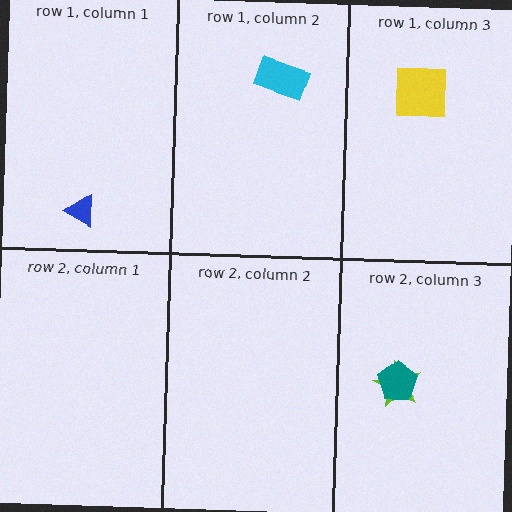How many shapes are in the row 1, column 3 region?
1.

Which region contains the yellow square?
The row 1, column 3 region.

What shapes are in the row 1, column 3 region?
The yellow square.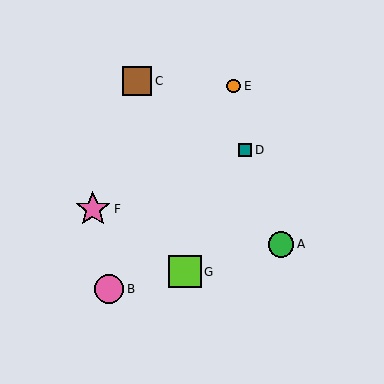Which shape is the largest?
The pink star (labeled F) is the largest.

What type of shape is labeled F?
Shape F is a pink star.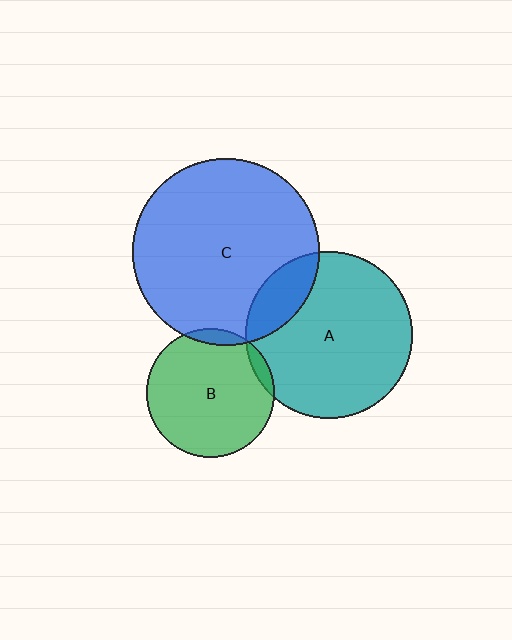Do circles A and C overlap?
Yes.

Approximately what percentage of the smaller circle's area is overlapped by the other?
Approximately 15%.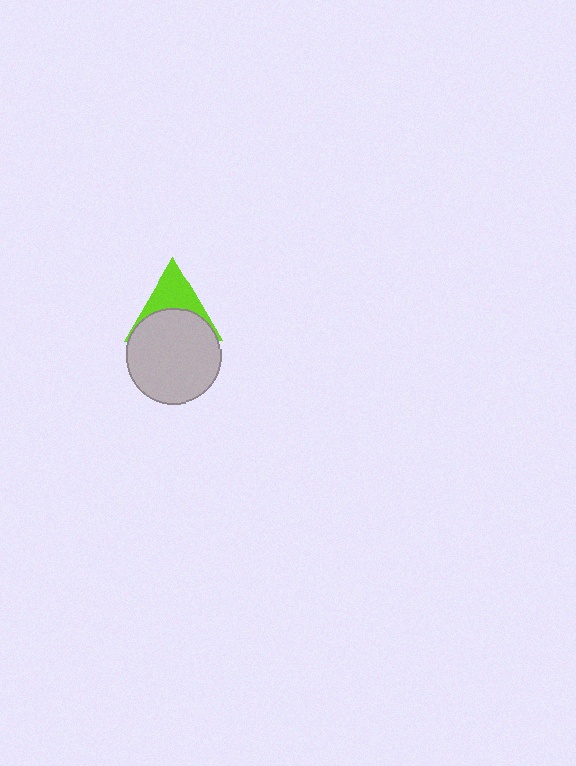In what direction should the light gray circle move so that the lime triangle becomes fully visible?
The light gray circle should move down. That is the shortest direction to clear the overlap and leave the lime triangle fully visible.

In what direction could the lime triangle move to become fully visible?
The lime triangle could move up. That would shift it out from behind the light gray circle entirely.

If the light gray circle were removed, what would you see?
You would see the complete lime triangle.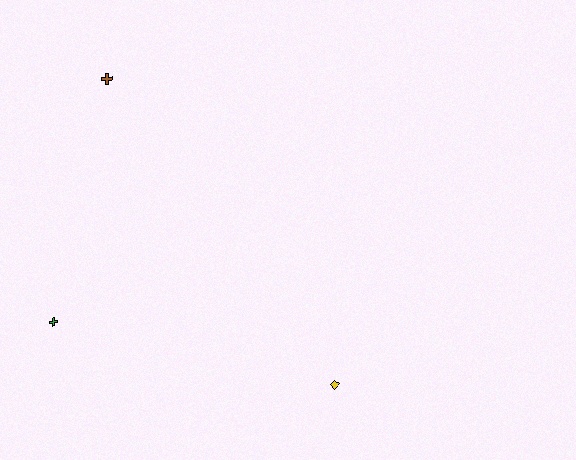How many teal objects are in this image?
There are no teal objects.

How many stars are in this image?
There are no stars.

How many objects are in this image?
There are 3 objects.